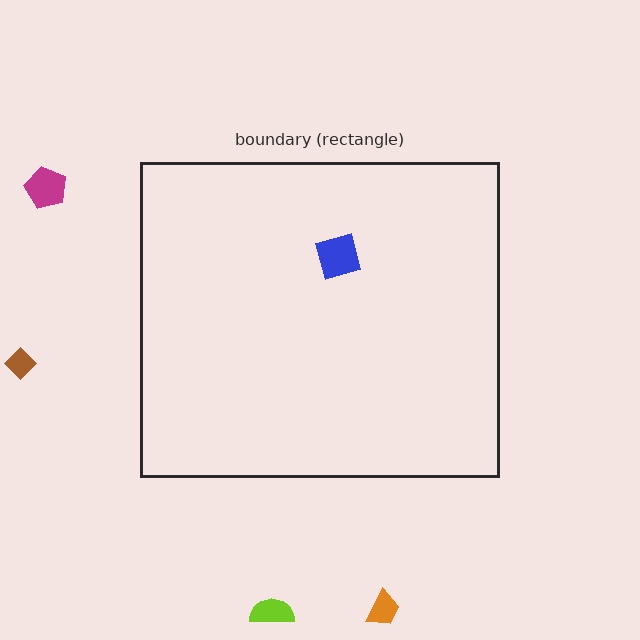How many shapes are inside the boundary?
1 inside, 4 outside.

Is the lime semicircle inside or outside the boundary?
Outside.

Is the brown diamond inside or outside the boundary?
Outside.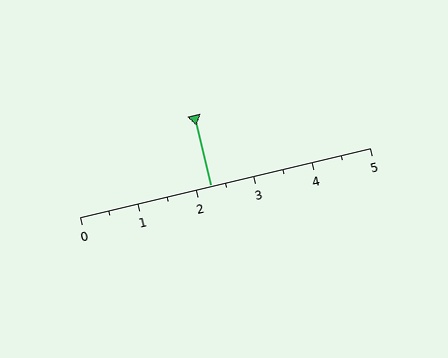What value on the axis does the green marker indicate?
The marker indicates approximately 2.2.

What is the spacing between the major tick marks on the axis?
The major ticks are spaced 1 apart.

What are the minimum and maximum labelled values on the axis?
The axis runs from 0 to 5.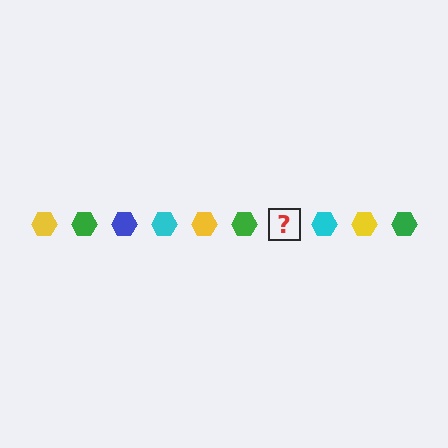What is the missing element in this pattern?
The missing element is a blue hexagon.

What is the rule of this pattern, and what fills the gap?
The rule is that the pattern cycles through yellow, green, blue, cyan hexagons. The gap should be filled with a blue hexagon.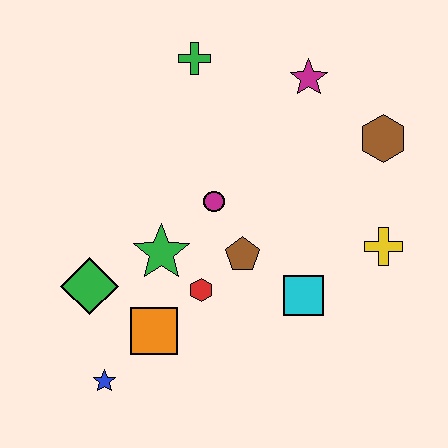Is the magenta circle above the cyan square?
Yes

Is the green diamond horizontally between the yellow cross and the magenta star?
No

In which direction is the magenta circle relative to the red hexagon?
The magenta circle is above the red hexagon.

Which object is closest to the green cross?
The magenta star is closest to the green cross.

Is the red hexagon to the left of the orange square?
No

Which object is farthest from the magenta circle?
The blue star is farthest from the magenta circle.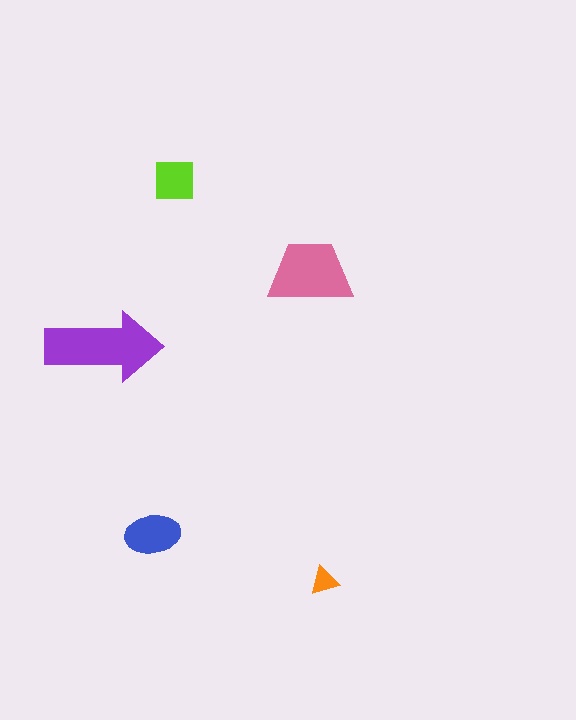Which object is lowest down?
The orange triangle is bottommost.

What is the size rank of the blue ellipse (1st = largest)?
3rd.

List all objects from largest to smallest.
The purple arrow, the pink trapezoid, the blue ellipse, the lime square, the orange triangle.